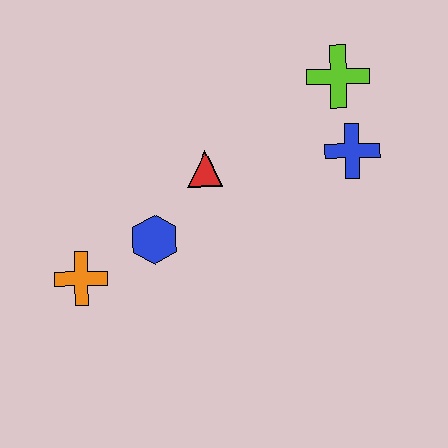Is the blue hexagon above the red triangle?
No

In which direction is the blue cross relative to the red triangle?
The blue cross is to the right of the red triangle.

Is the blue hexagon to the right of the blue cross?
No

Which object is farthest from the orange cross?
The lime cross is farthest from the orange cross.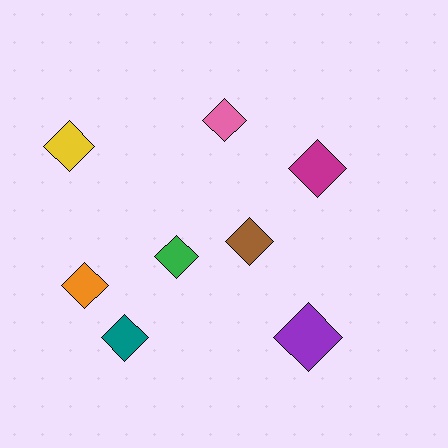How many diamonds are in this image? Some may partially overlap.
There are 8 diamonds.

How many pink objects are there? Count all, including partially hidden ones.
There is 1 pink object.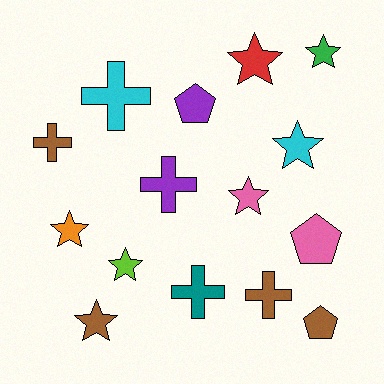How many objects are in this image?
There are 15 objects.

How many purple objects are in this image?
There are 2 purple objects.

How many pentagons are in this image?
There are 3 pentagons.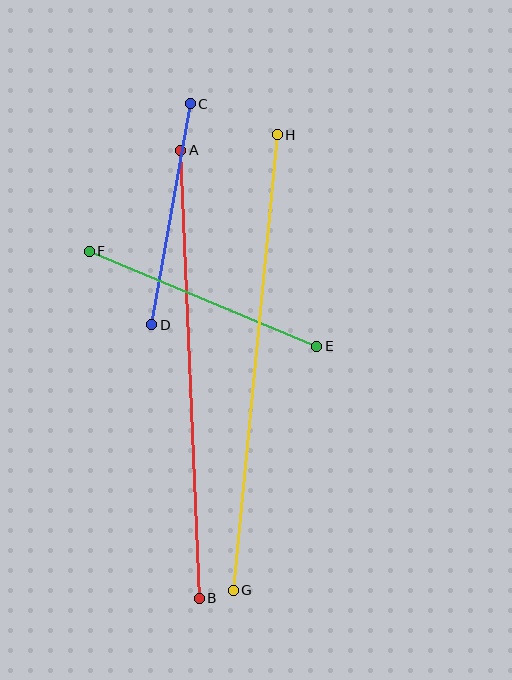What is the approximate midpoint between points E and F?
The midpoint is at approximately (203, 299) pixels.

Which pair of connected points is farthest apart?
Points G and H are farthest apart.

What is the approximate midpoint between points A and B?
The midpoint is at approximately (190, 374) pixels.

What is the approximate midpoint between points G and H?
The midpoint is at approximately (255, 362) pixels.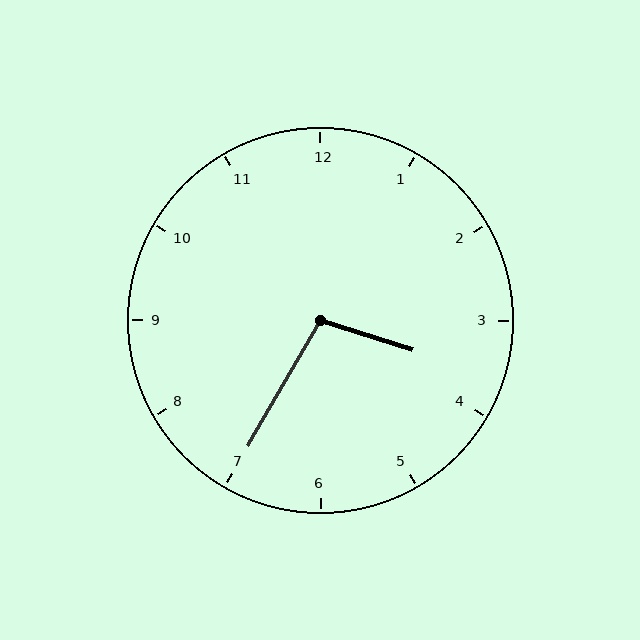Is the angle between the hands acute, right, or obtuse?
It is obtuse.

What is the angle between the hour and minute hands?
Approximately 102 degrees.